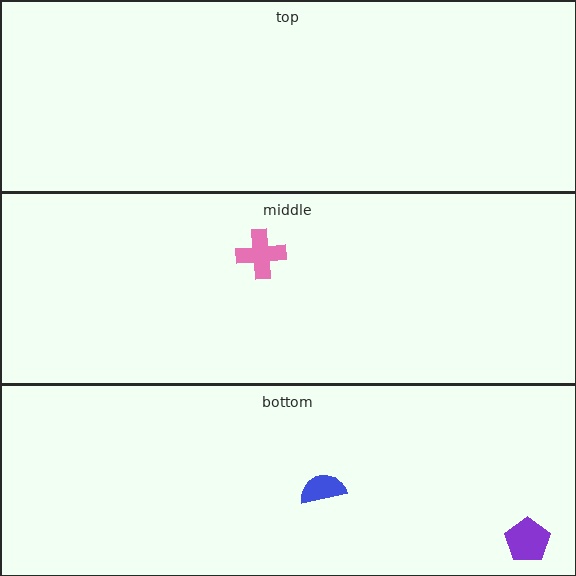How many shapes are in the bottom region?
2.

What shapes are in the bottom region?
The purple pentagon, the blue semicircle.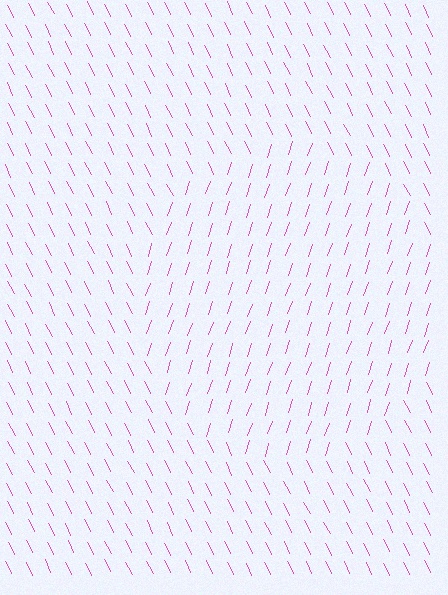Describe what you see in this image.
The image is filled with small pink line segments. A circle region in the image has lines oriented differently from the surrounding lines, creating a visible texture boundary.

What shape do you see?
I see a circle.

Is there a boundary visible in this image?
Yes, there is a texture boundary formed by a change in line orientation.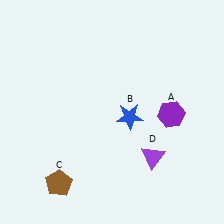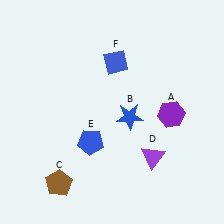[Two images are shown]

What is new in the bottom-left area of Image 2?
A blue pentagon (E) was added in the bottom-left area of Image 2.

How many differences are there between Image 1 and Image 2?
There are 2 differences between the two images.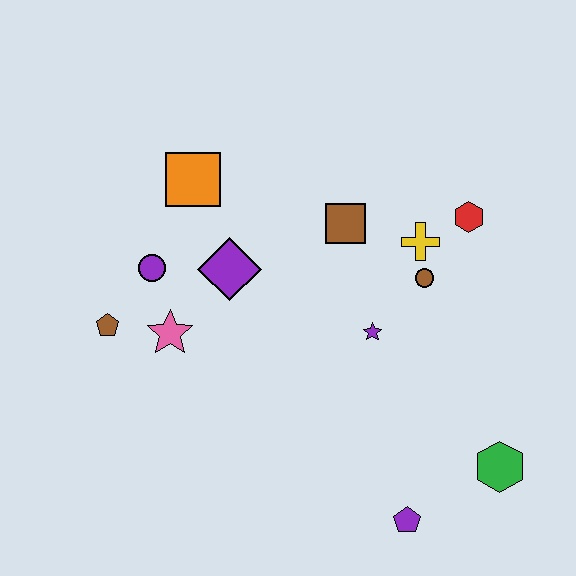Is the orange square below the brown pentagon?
No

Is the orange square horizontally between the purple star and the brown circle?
No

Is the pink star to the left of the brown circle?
Yes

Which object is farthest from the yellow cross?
The brown pentagon is farthest from the yellow cross.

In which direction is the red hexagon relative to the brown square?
The red hexagon is to the right of the brown square.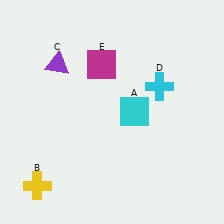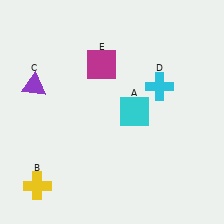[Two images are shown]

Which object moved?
The purple triangle (C) moved left.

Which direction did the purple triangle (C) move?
The purple triangle (C) moved left.